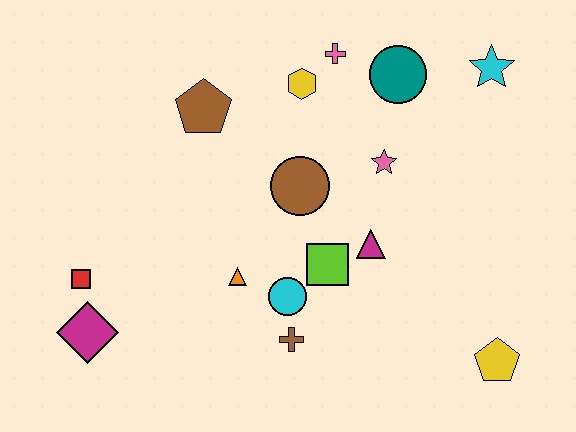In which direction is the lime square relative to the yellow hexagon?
The lime square is below the yellow hexagon.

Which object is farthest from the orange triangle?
The cyan star is farthest from the orange triangle.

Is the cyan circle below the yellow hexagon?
Yes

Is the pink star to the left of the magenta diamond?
No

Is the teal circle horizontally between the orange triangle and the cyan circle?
No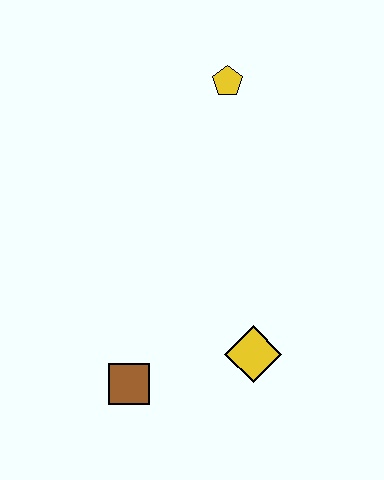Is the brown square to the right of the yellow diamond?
No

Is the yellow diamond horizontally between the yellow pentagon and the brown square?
No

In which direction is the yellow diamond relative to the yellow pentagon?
The yellow diamond is below the yellow pentagon.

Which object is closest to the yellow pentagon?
The yellow diamond is closest to the yellow pentagon.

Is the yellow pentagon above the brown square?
Yes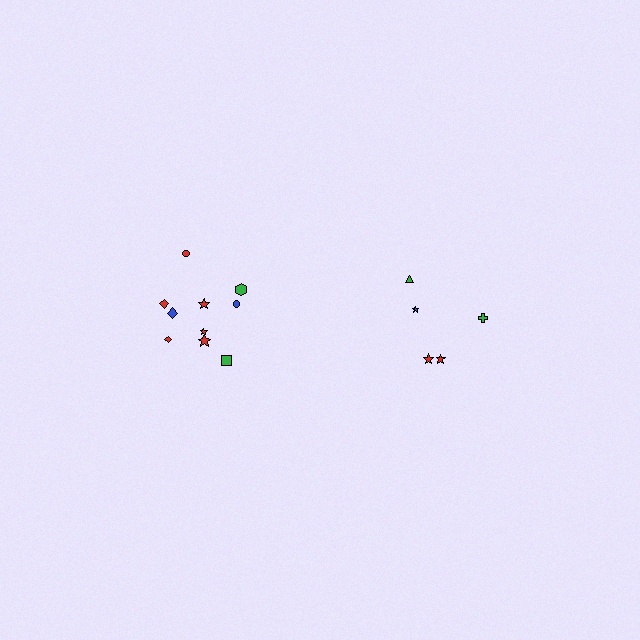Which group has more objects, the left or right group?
The left group.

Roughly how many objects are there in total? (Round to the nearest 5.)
Roughly 15 objects in total.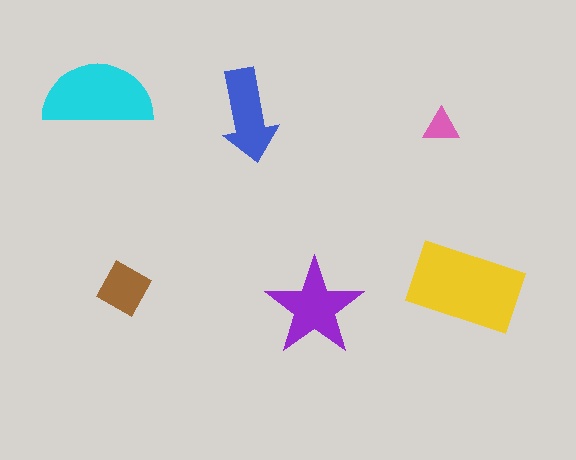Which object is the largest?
The yellow rectangle.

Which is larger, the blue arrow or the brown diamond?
The blue arrow.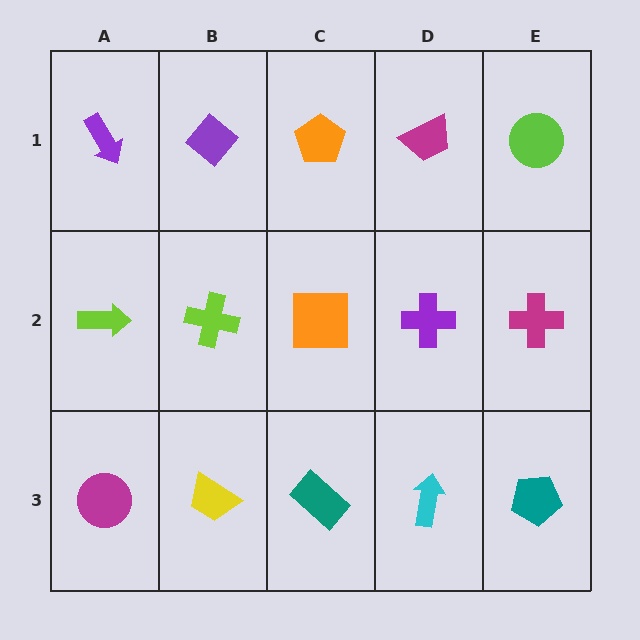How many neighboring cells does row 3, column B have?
3.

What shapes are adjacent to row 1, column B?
A lime cross (row 2, column B), a purple arrow (row 1, column A), an orange pentagon (row 1, column C).